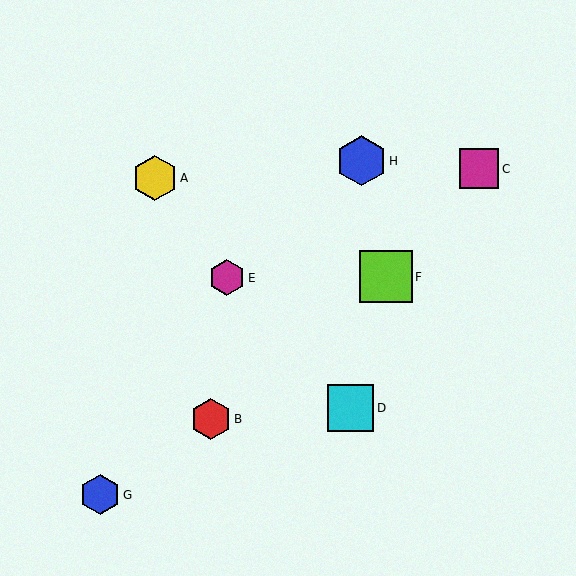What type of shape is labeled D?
Shape D is a cyan square.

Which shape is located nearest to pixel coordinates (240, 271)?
The magenta hexagon (labeled E) at (227, 278) is nearest to that location.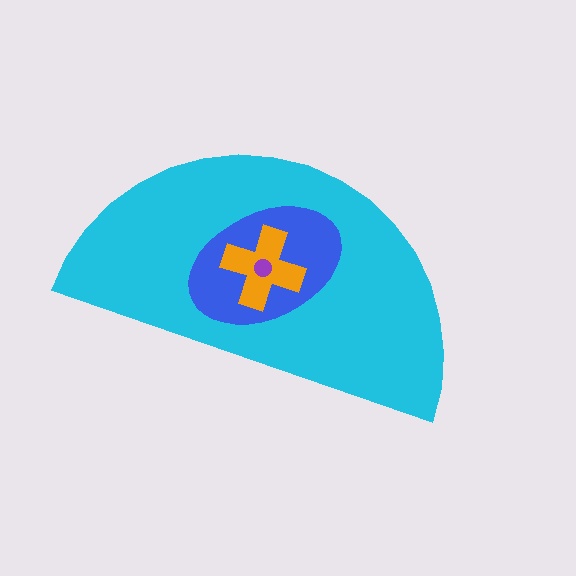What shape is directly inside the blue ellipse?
The orange cross.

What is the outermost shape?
The cyan semicircle.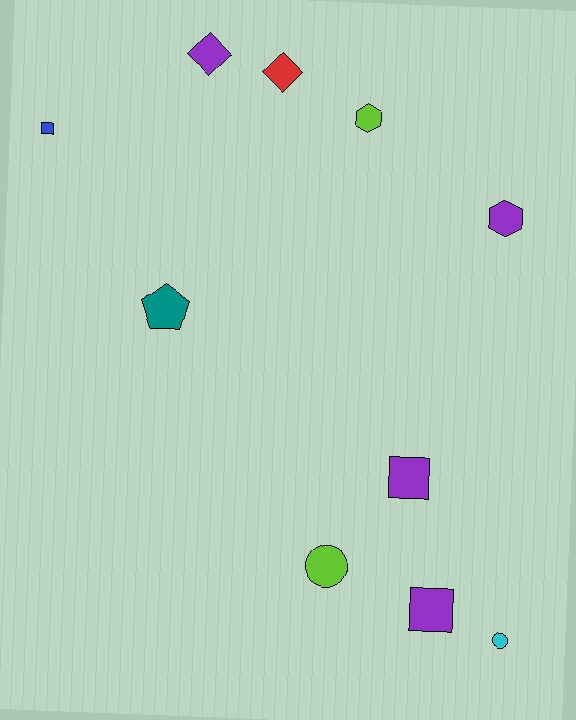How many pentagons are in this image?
There is 1 pentagon.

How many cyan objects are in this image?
There is 1 cyan object.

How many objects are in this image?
There are 10 objects.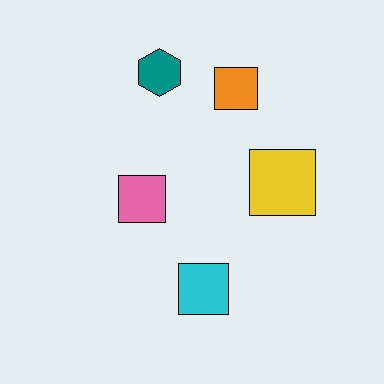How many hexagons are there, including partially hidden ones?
There is 1 hexagon.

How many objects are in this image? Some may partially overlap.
There are 5 objects.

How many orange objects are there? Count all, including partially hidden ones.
There is 1 orange object.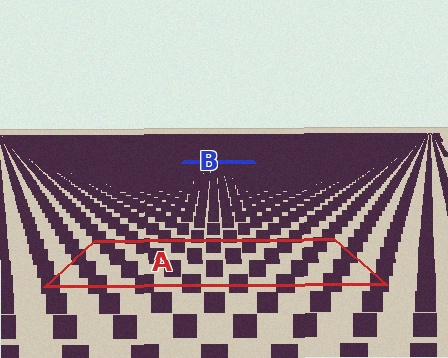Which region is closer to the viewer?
Region A is closer. The texture elements there are larger and more spread out.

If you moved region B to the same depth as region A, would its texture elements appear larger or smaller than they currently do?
They would appear larger. At a closer depth, the same texture elements are projected at a bigger on-screen size.